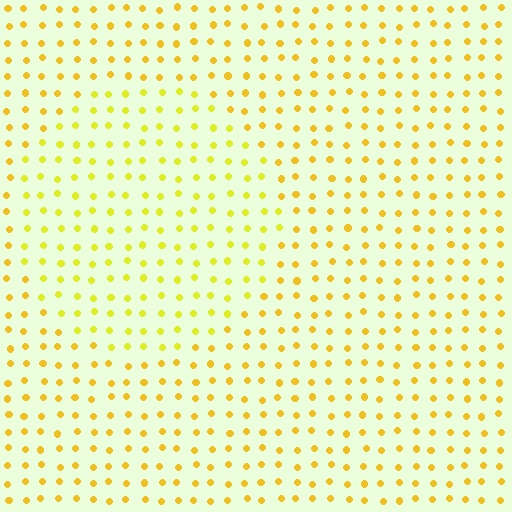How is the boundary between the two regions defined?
The boundary is defined purely by a slight shift in hue (about 19 degrees). Spacing, size, and orientation are identical on both sides.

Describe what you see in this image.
The image is filled with small yellow elements in a uniform arrangement. A circle-shaped region is visible where the elements are tinted to a slightly different hue, forming a subtle color boundary.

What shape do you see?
I see a circle.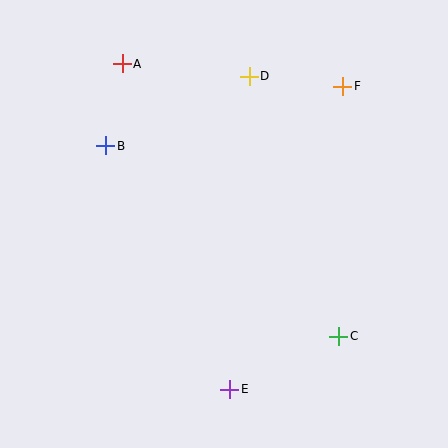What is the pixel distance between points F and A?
The distance between F and A is 221 pixels.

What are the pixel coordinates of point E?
Point E is at (230, 389).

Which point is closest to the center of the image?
Point B at (106, 146) is closest to the center.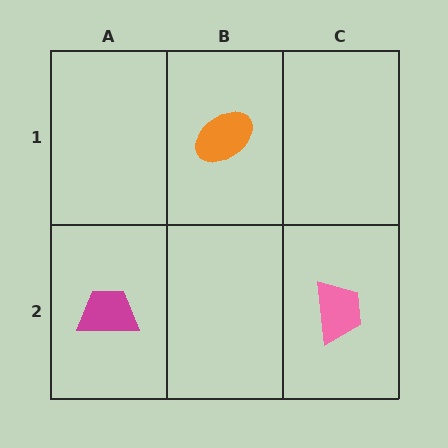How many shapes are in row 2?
2 shapes.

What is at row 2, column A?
A magenta trapezoid.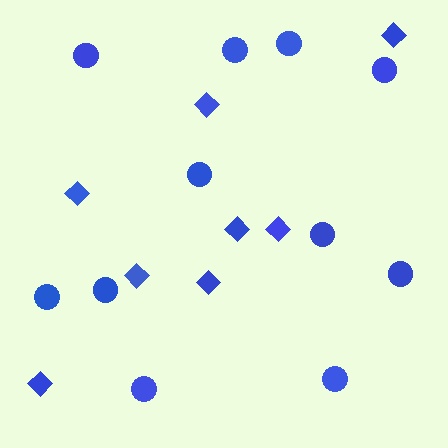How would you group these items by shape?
There are 2 groups: one group of diamonds (8) and one group of circles (11).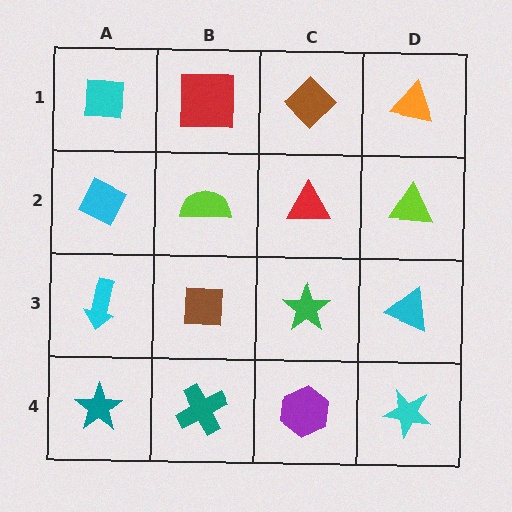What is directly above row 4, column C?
A green star.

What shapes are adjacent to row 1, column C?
A red triangle (row 2, column C), a red square (row 1, column B), an orange triangle (row 1, column D).